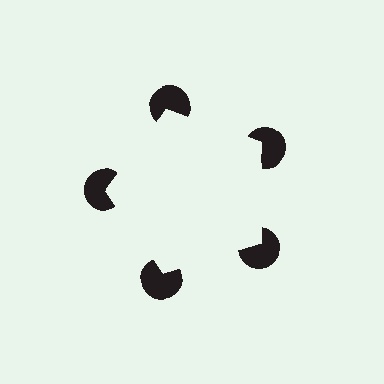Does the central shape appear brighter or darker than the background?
It typically appears slightly brighter than the background, even though no actual brightness change is drawn.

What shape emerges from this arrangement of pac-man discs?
An illusory pentagon — its edges are inferred from the aligned wedge cuts in the pac-man discs, not physically drawn.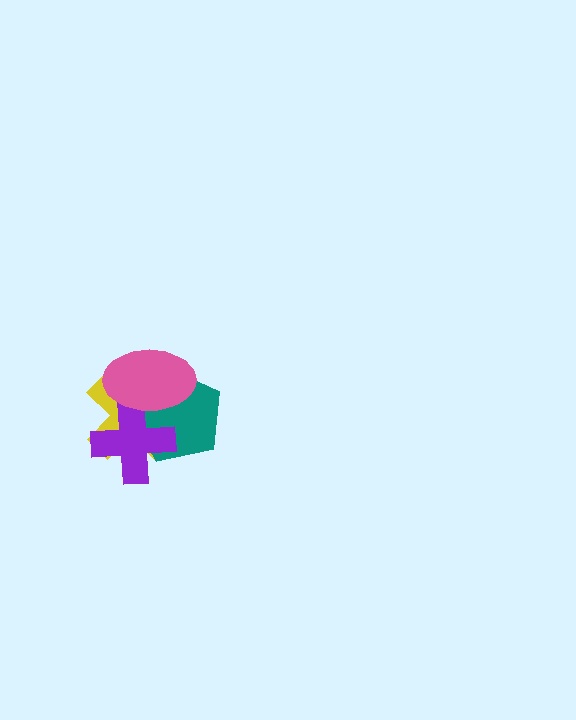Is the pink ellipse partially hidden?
No, no other shape covers it.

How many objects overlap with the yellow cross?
3 objects overlap with the yellow cross.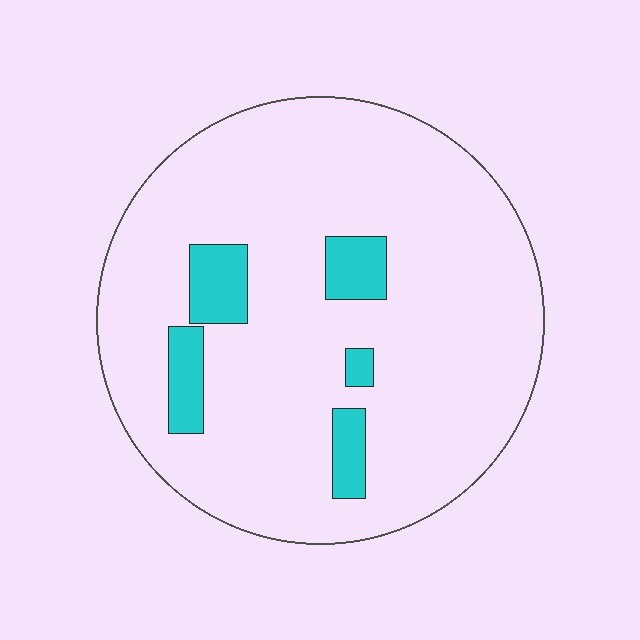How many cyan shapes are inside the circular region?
5.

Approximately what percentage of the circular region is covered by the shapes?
Approximately 10%.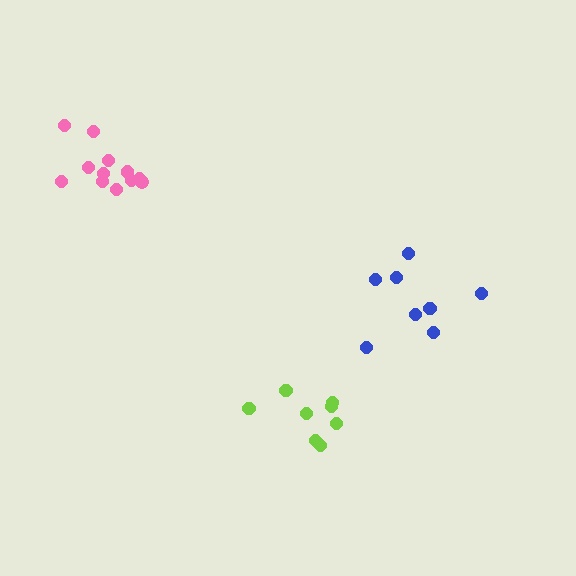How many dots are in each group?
Group 1: 12 dots, Group 2: 8 dots, Group 3: 8 dots (28 total).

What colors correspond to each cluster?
The clusters are colored: pink, lime, blue.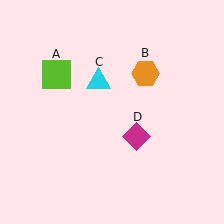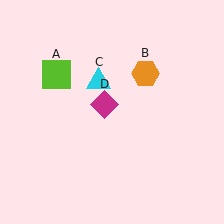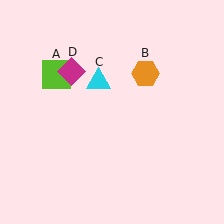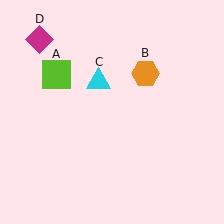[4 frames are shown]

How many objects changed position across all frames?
1 object changed position: magenta diamond (object D).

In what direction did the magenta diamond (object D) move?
The magenta diamond (object D) moved up and to the left.